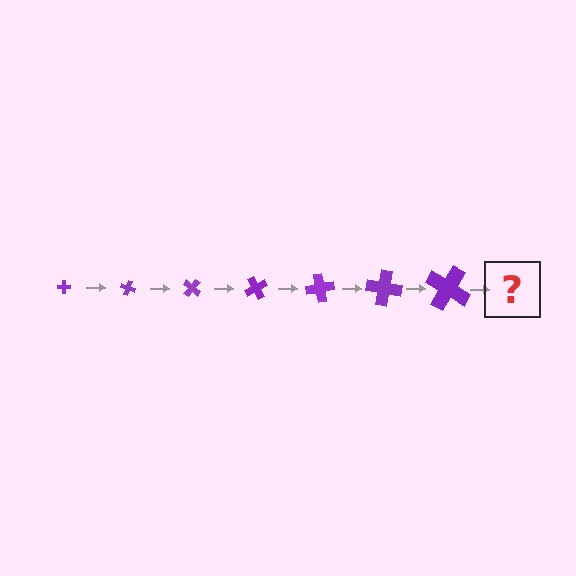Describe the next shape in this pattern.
It should be a cross, larger than the previous one and rotated 140 degrees from the start.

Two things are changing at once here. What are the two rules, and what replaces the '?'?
The two rules are that the cross grows larger each step and it rotates 20 degrees each step. The '?' should be a cross, larger than the previous one and rotated 140 degrees from the start.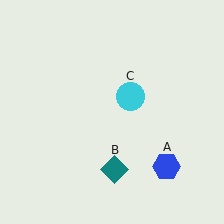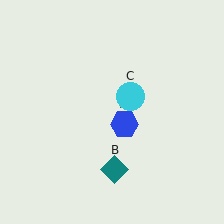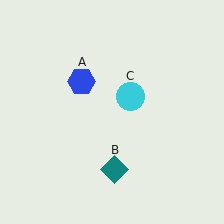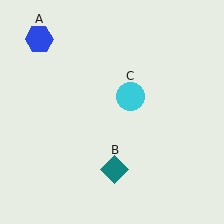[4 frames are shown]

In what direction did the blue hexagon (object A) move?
The blue hexagon (object A) moved up and to the left.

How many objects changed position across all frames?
1 object changed position: blue hexagon (object A).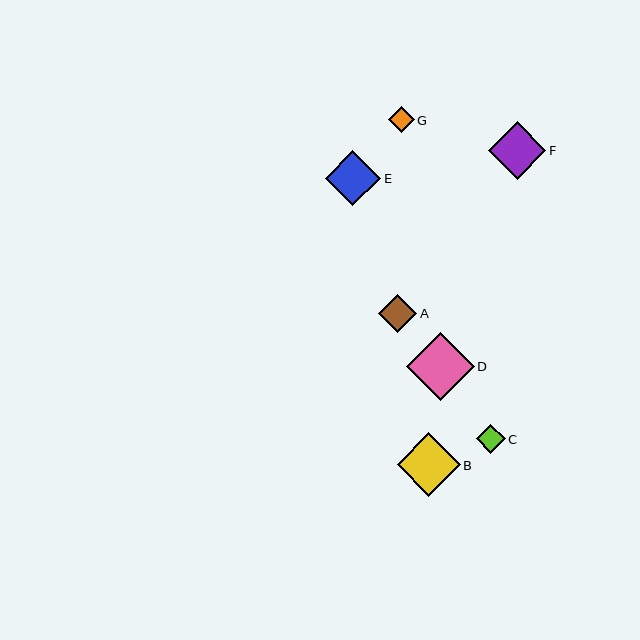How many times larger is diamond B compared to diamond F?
Diamond B is approximately 1.1 times the size of diamond F.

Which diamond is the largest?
Diamond D is the largest with a size of approximately 68 pixels.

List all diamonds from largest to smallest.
From largest to smallest: D, B, F, E, A, C, G.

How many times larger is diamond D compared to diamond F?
Diamond D is approximately 1.2 times the size of diamond F.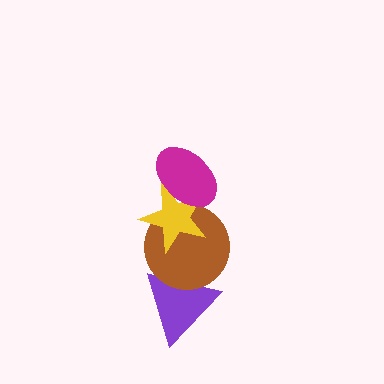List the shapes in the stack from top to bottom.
From top to bottom: the magenta ellipse, the yellow star, the brown circle, the purple triangle.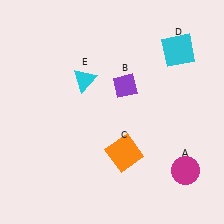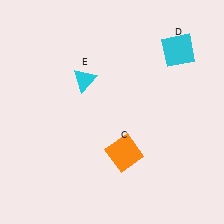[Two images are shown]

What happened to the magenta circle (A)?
The magenta circle (A) was removed in Image 2. It was in the bottom-right area of Image 1.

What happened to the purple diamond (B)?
The purple diamond (B) was removed in Image 2. It was in the top-right area of Image 1.